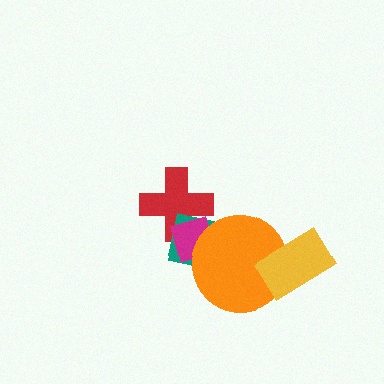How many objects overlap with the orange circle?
3 objects overlap with the orange circle.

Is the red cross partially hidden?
Yes, it is partially covered by another shape.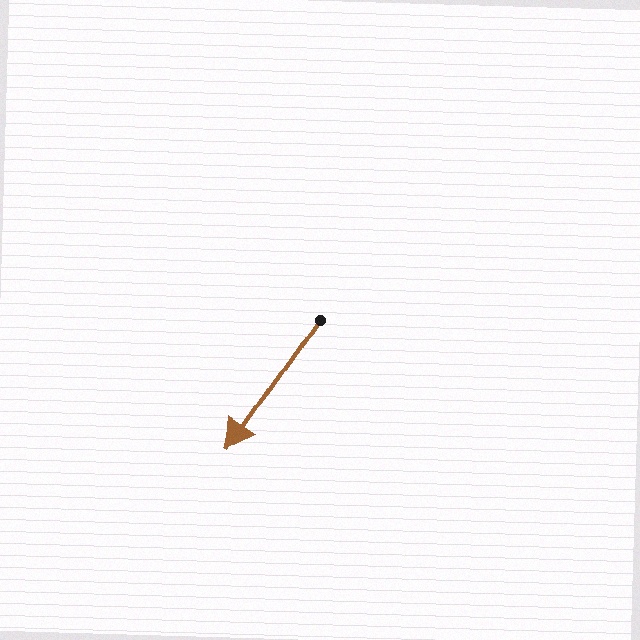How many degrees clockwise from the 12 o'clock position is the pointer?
Approximately 215 degrees.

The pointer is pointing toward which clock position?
Roughly 7 o'clock.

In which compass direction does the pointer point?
Southwest.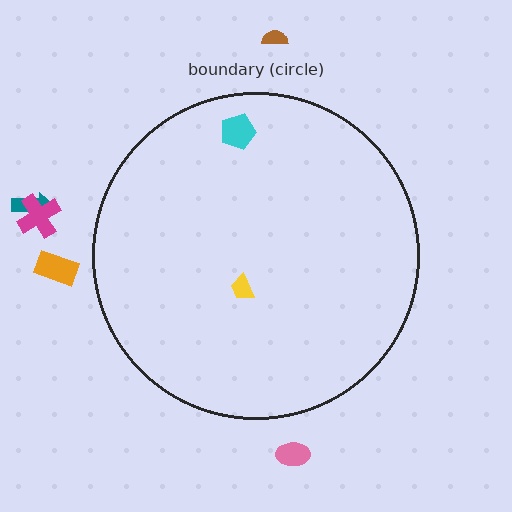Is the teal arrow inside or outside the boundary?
Outside.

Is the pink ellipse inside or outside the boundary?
Outside.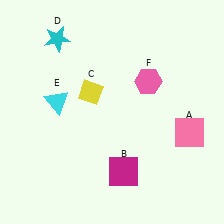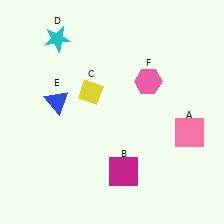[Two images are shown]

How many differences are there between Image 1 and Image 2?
There is 1 difference between the two images.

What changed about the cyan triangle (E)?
In Image 1, E is cyan. In Image 2, it changed to blue.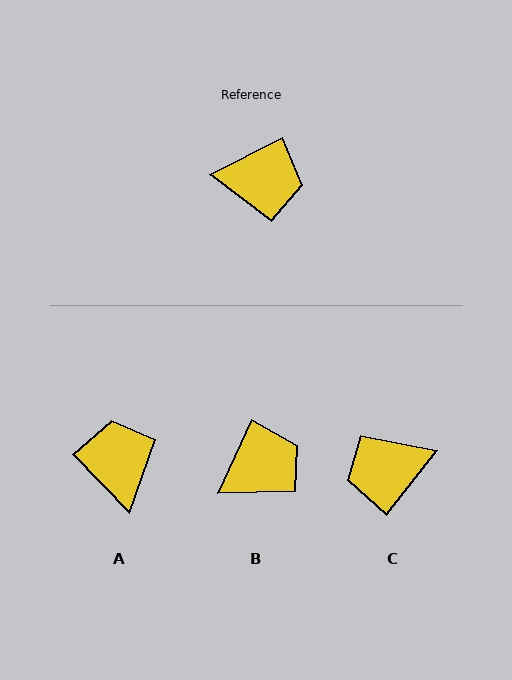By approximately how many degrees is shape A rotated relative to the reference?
Approximately 108 degrees counter-clockwise.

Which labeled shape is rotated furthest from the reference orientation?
C, about 154 degrees away.